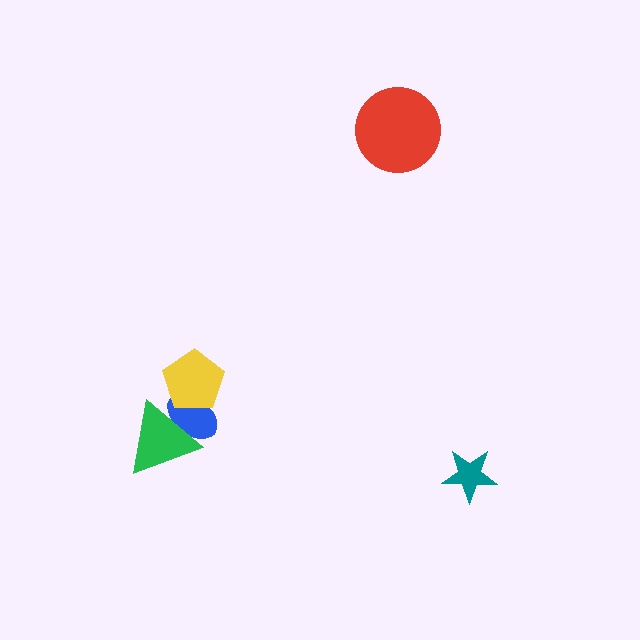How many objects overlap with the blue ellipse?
2 objects overlap with the blue ellipse.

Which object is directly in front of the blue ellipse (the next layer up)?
The yellow pentagon is directly in front of the blue ellipse.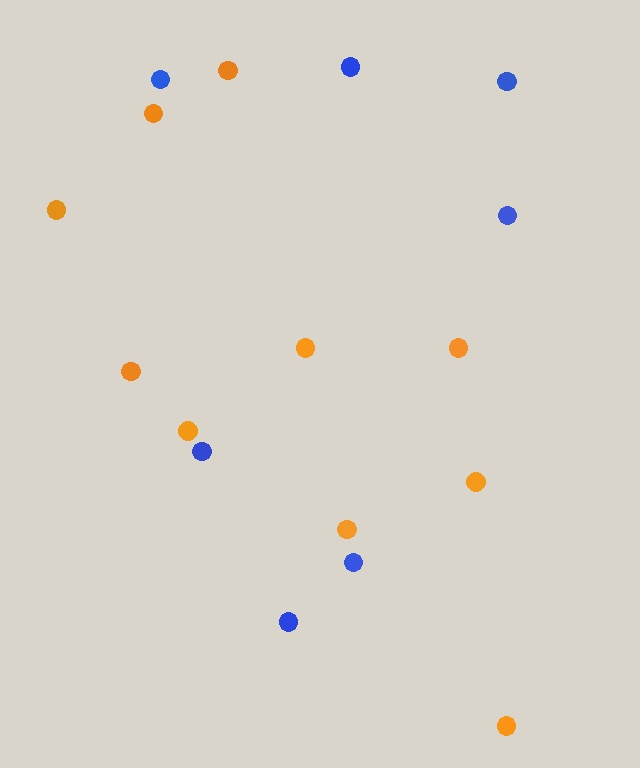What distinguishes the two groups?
There are 2 groups: one group of orange circles (10) and one group of blue circles (7).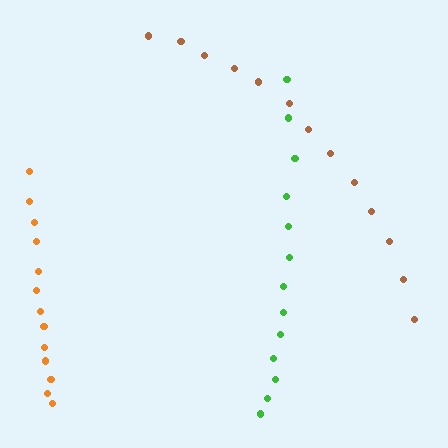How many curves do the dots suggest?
There are 3 distinct paths.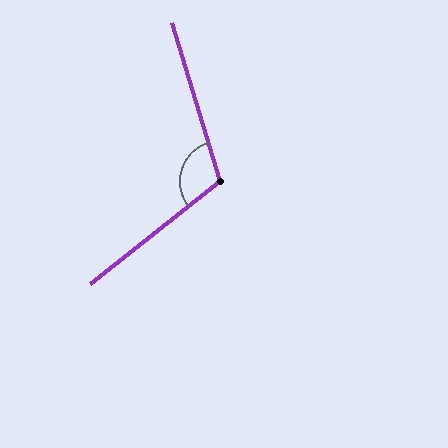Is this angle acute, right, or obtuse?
It is obtuse.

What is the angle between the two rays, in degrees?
Approximately 112 degrees.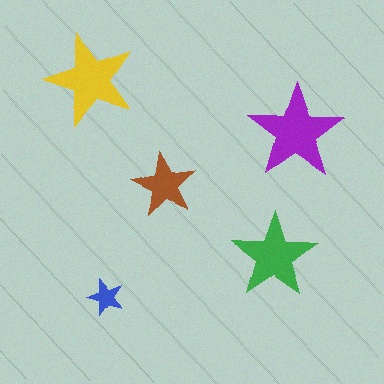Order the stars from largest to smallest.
the purple one, the yellow one, the green one, the brown one, the blue one.